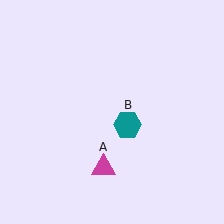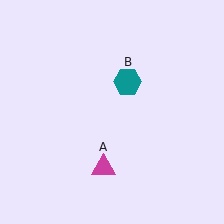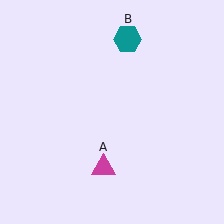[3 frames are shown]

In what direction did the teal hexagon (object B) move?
The teal hexagon (object B) moved up.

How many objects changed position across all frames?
1 object changed position: teal hexagon (object B).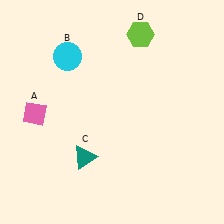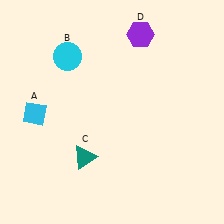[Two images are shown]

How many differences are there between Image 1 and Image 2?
There are 2 differences between the two images.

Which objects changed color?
A changed from pink to cyan. D changed from lime to purple.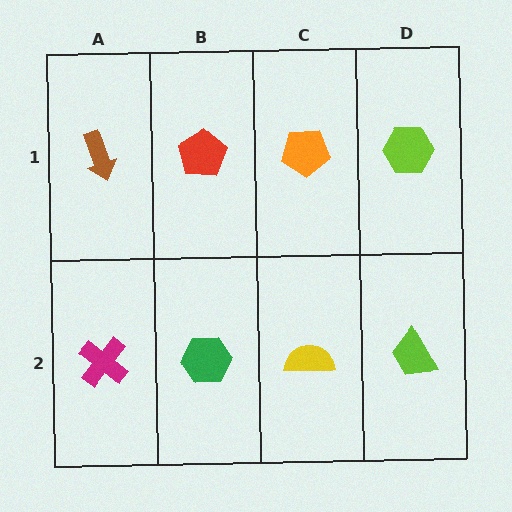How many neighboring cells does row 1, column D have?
2.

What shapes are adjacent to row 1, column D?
A lime trapezoid (row 2, column D), an orange pentagon (row 1, column C).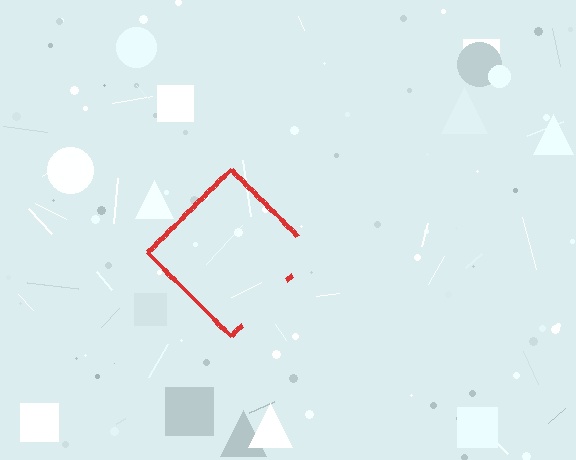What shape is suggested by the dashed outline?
The dashed outline suggests a diamond.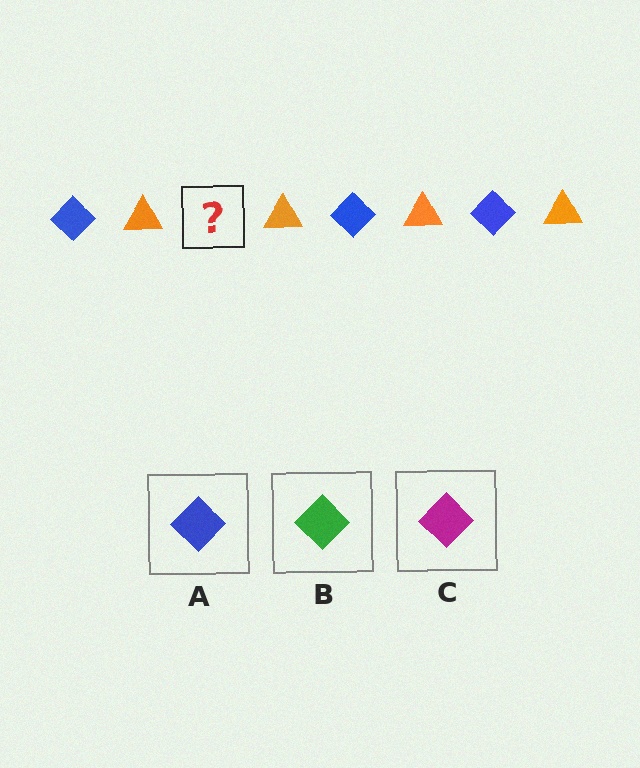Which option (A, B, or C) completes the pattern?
A.